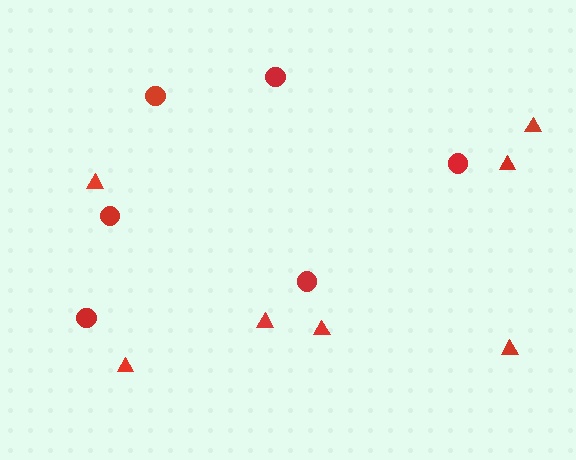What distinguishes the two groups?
There are 2 groups: one group of circles (6) and one group of triangles (7).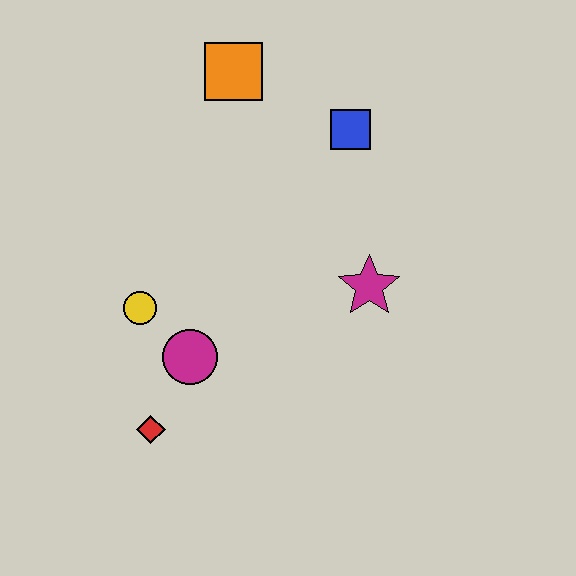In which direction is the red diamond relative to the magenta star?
The red diamond is to the left of the magenta star.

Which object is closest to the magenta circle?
The yellow circle is closest to the magenta circle.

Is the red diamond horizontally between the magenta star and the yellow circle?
Yes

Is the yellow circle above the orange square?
No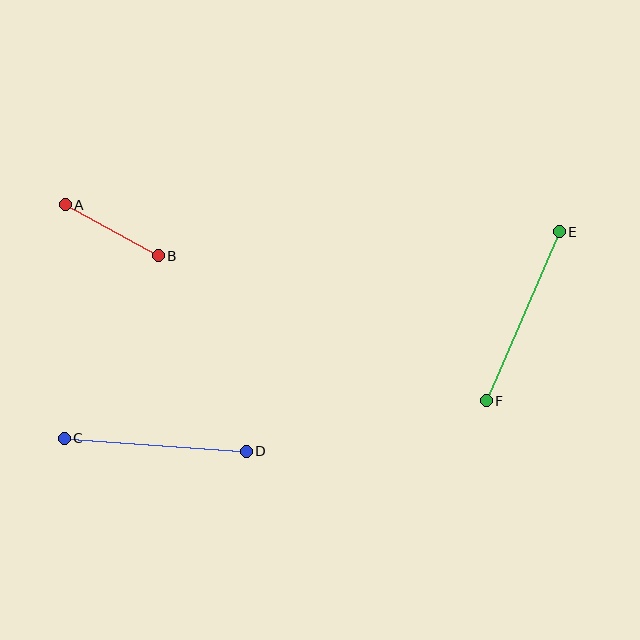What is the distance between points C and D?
The distance is approximately 183 pixels.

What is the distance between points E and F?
The distance is approximately 184 pixels.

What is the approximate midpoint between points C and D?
The midpoint is at approximately (155, 445) pixels.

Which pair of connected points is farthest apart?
Points E and F are farthest apart.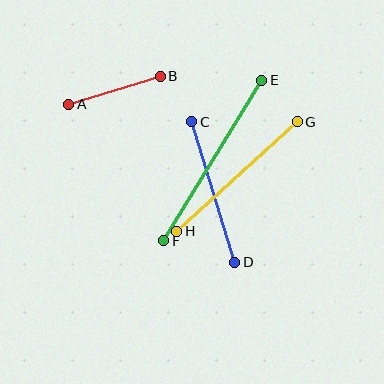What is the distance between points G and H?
The distance is approximately 163 pixels.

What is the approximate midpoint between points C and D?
The midpoint is at approximately (213, 192) pixels.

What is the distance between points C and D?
The distance is approximately 147 pixels.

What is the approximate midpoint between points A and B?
The midpoint is at approximately (114, 90) pixels.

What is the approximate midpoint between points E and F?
The midpoint is at approximately (213, 160) pixels.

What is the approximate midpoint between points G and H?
The midpoint is at approximately (237, 177) pixels.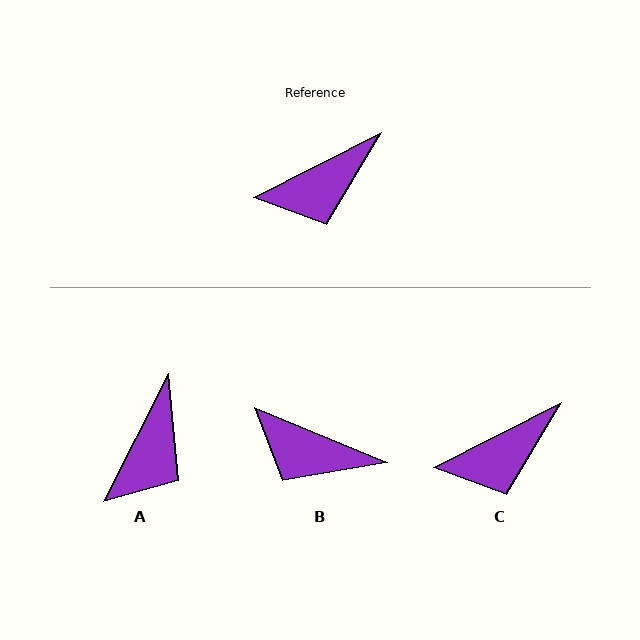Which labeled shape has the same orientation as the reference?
C.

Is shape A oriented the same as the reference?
No, it is off by about 36 degrees.